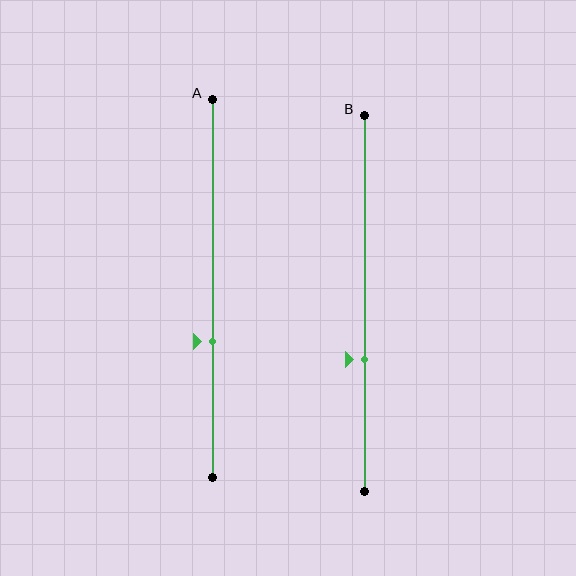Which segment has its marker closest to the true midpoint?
Segment A has its marker closest to the true midpoint.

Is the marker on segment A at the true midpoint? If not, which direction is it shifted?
No, the marker on segment A is shifted downward by about 14% of the segment length.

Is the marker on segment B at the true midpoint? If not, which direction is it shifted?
No, the marker on segment B is shifted downward by about 15% of the segment length.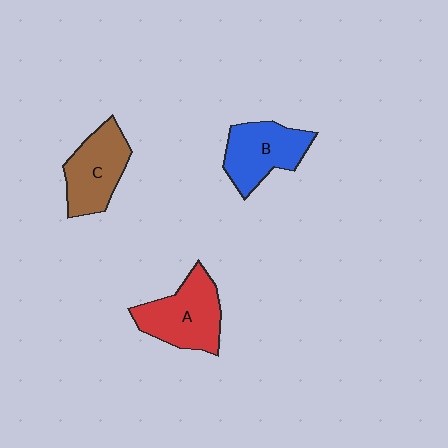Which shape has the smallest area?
Shape C (brown).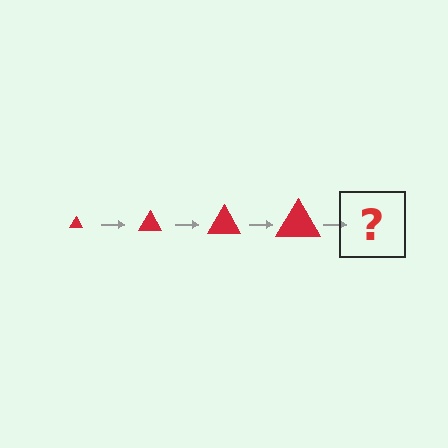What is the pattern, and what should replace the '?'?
The pattern is that the triangle gets progressively larger each step. The '?' should be a red triangle, larger than the previous one.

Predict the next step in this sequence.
The next step is a red triangle, larger than the previous one.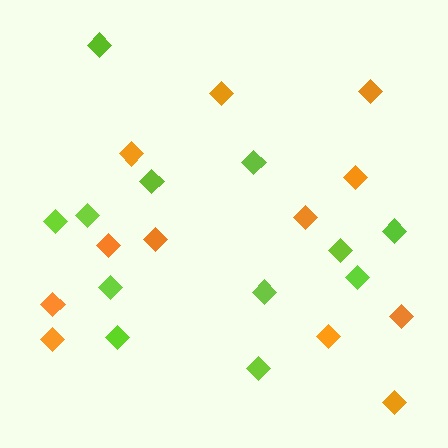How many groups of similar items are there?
There are 2 groups: one group of orange diamonds (12) and one group of lime diamonds (12).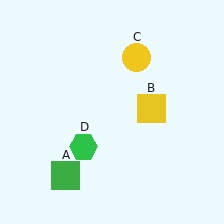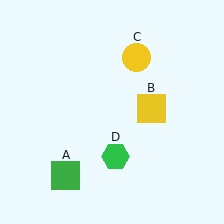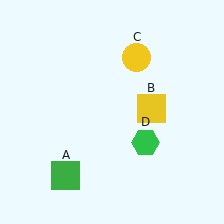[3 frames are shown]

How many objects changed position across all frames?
1 object changed position: green hexagon (object D).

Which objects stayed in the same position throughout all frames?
Green square (object A) and yellow square (object B) and yellow circle (object C) remained stationary.